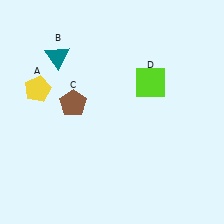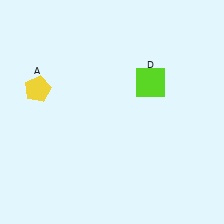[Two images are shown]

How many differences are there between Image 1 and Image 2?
There are 2 differences between the two images.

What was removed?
The teal triangle (B), the brown pentagon (C) were removed in Image 2.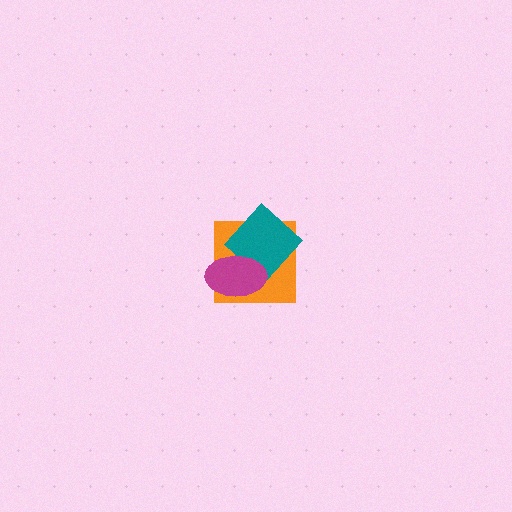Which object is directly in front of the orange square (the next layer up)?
The teal diamond is directly in front of the orange square.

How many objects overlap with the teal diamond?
2 objects overlap with the teal diamond.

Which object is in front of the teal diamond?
The magenta ellipse is in front of the teal diamond.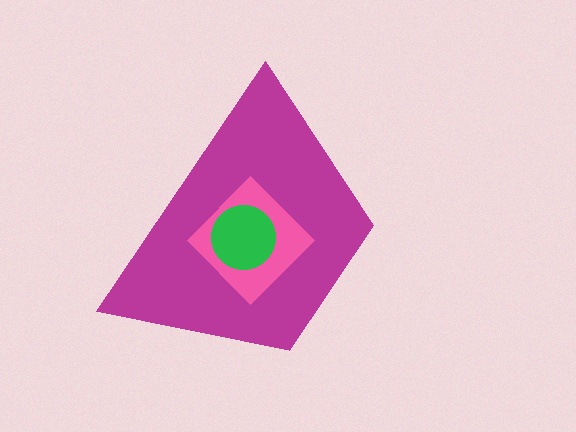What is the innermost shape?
The green circle.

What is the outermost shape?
The magenta trapezoid.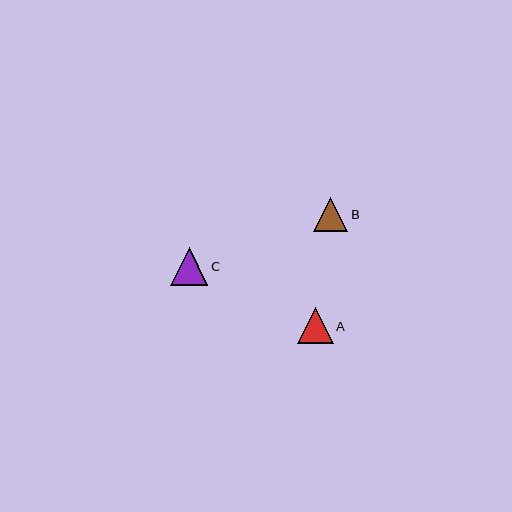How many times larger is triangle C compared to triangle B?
Triangle C is approximately 1.1 times the size of triangle B.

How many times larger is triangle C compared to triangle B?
Triangle C is approximately 1.1 times the size of triangle B.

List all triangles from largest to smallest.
From largest to smallest: C, A, B.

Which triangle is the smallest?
Triangle B is the smallest with a size of approximately 34 pixels.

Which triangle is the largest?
Triangle C is the largest with a size of approximately 38 pixels.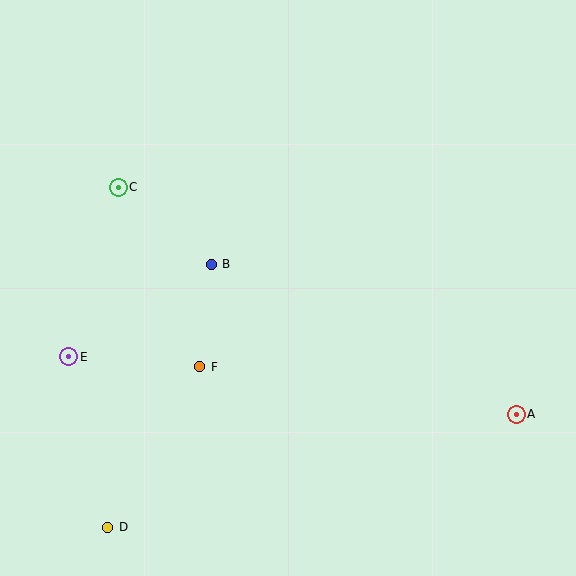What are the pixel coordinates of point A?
Point A is at (516, 414).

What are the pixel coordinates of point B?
Point B is at (211, 264).